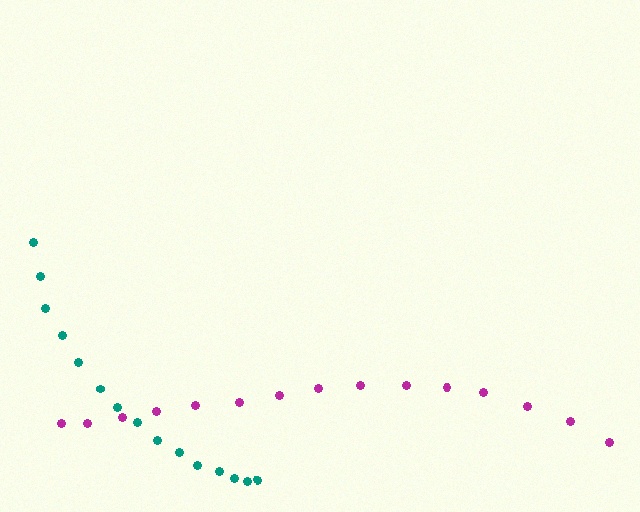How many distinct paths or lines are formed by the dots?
There are 2 distinct paths.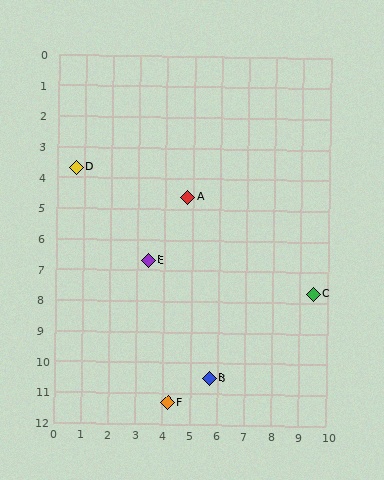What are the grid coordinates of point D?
Point D is at approximately (0.7, 3.7).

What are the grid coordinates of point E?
Point E is at approximately (3.4, 6.7).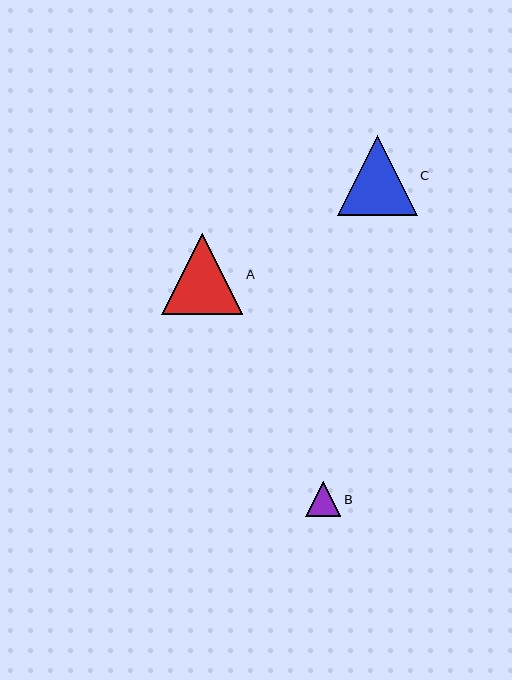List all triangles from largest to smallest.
From largest to smallest: A, C, B.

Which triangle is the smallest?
Triangle B is the smallest with a size of approximately 35 pixels.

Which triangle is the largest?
Triangle A is the largest with a size of approximately 81 pixels.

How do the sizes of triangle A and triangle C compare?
Triangle A and triangle C are approximately the same size.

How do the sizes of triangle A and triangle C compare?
Triangle A and triangle C are approximately the same size.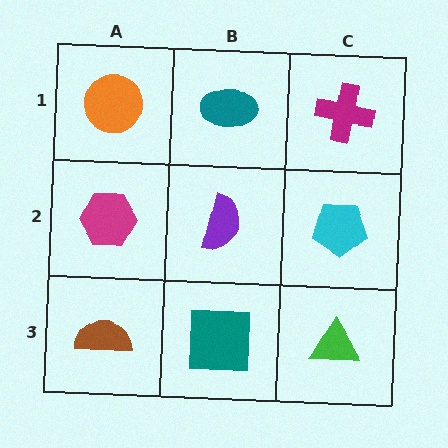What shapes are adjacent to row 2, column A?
An orange circle (row 1, column A), a brown semicircle (row 3, column A), a purple semicircle (row 2, column B).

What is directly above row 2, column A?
An orange circle.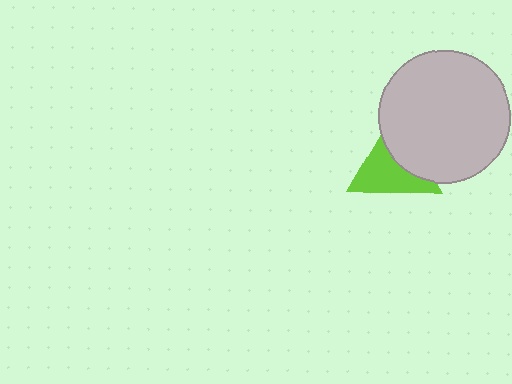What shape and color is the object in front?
The object in front is a light gray circle.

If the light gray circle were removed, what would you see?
You would see the complete lime triangle.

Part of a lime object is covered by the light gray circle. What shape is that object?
It is a triangle.